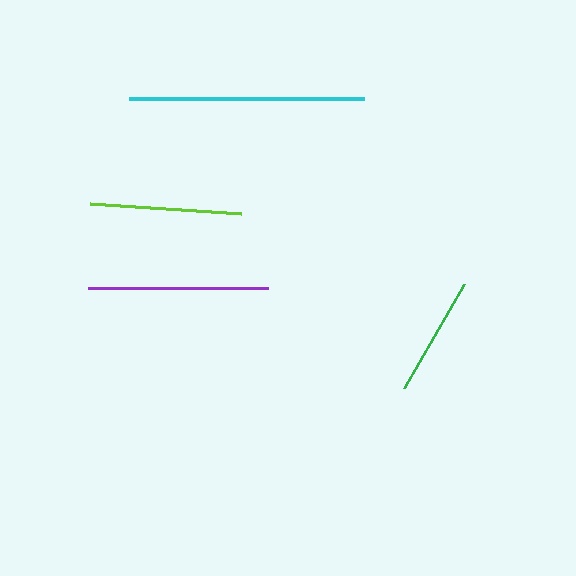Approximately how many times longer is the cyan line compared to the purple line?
The cyan line is approximately 1.3 times the length of the purple line.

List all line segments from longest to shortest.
From longest to shortest: cyan, purple, lime, green.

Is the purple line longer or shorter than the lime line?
The purple line is longer than the lime line.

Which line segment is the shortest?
The green line is the shortest at approximately 121 pixels.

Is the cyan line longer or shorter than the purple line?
The cyan line is longer than the purple line.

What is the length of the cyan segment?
The cyan segment is approximately 235 pixels long.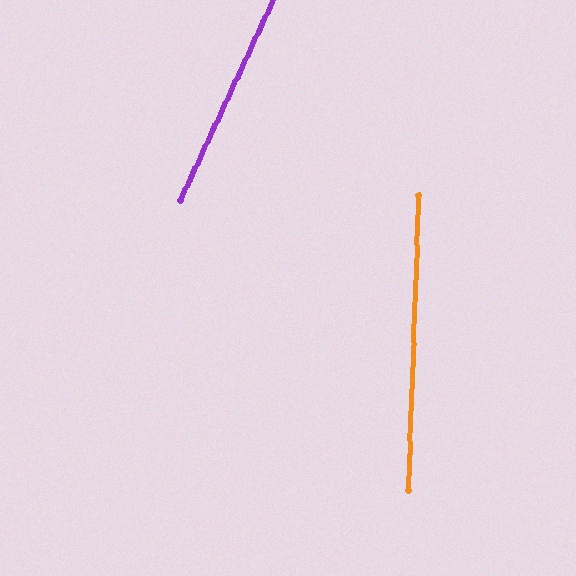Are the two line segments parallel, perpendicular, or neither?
Neither parallel nor perpendicular — they differ by about 23°.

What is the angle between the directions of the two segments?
Approximately 23 degrees.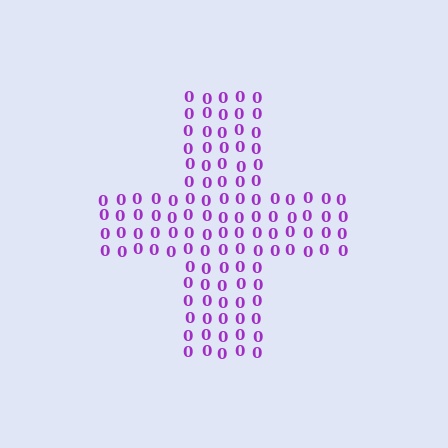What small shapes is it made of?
It is made of small digit 0's.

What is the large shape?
The large shape is a cross.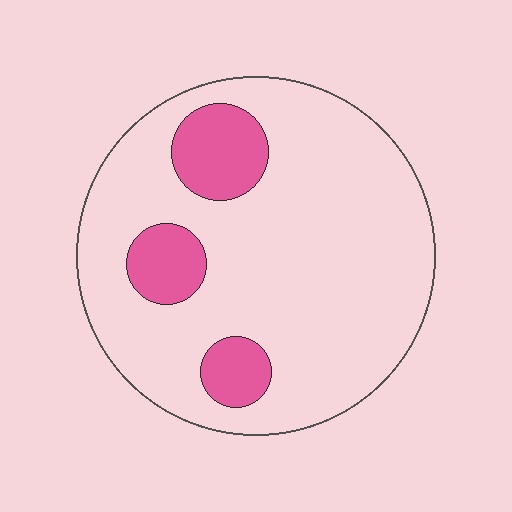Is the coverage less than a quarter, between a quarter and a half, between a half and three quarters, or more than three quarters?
Less than a quarter.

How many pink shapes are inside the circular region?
3.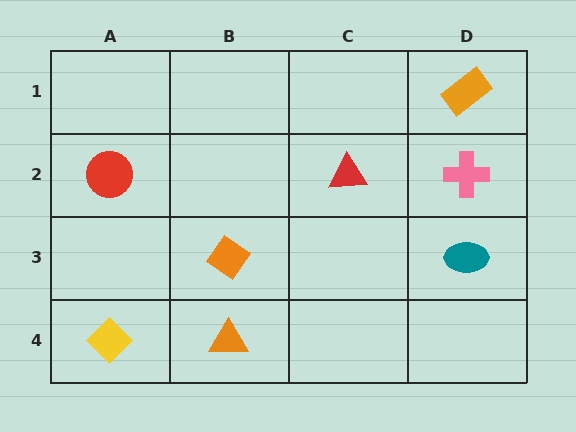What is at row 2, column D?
A pink cross.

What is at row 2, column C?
A red triangle.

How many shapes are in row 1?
1 shape.